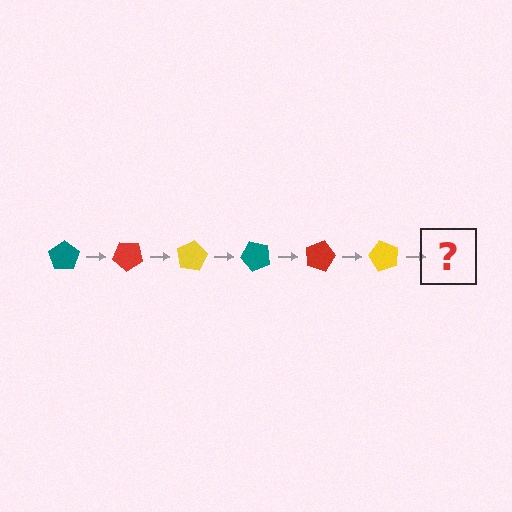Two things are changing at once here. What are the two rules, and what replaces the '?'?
The two rules are that it rotates 40 degrees each step and the color cycles through teal, red, and yellow. The '?' should be a teal pentagon, rotated 240 degrees from the start.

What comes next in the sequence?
The next element should be a teal pentagon, rotated 240 degrees from the start.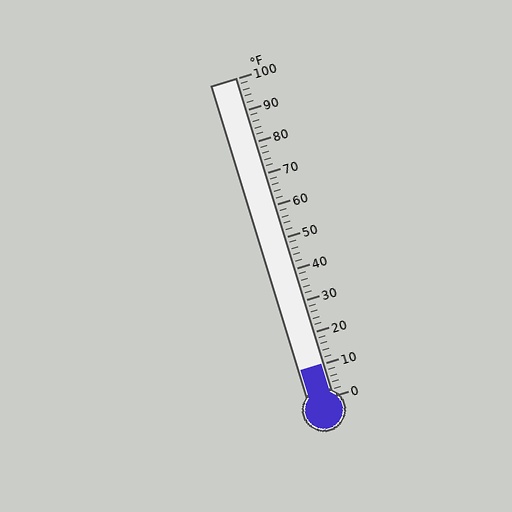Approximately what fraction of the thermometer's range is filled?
The thermometer is filled to approximately 10% of its range.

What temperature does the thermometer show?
The thermometer shows approximately 10°F.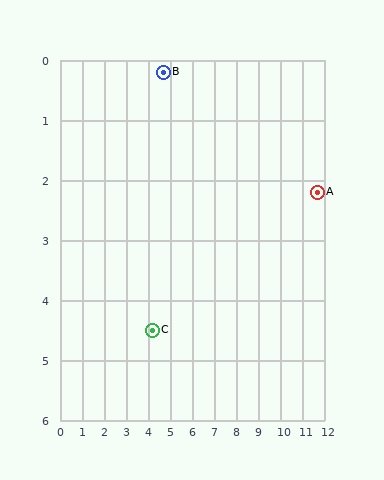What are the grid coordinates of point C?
Point C is at approximately (4.2, 4.5).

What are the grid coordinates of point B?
Point B is at approximately (4.7, 0.2).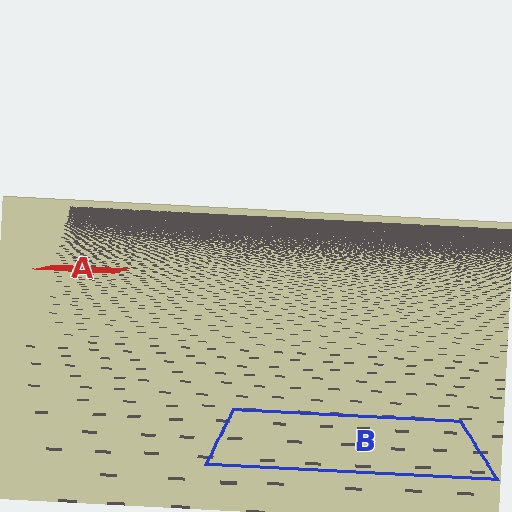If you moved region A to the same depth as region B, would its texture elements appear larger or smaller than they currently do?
They would appear larger. At a closer depth, the same texture elements are projected at a bigger on-screen size.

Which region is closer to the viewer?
Region B is closer. The texture elements there are larger and more spread out.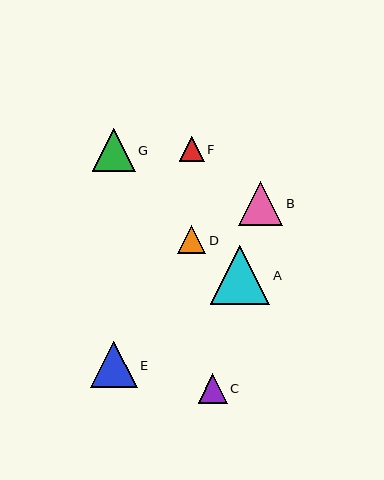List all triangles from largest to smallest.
From largest to smallest: A, E, B, G, C, D, F.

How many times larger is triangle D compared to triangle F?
Triangle D is approximately 1.1 times the size of triangle F.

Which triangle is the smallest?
Triangle F is the smallest with a size of approximately 25 pixels.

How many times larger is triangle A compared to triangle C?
Triangle A is approximately 2.0 times the size of triangle C.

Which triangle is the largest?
Triangle A is the largest with a size of approximately 60 pixels.